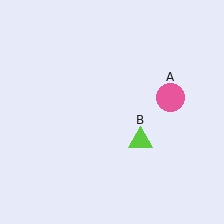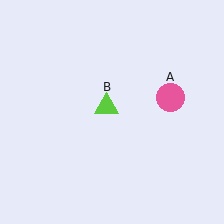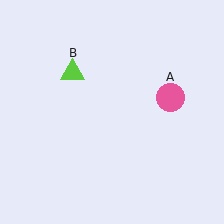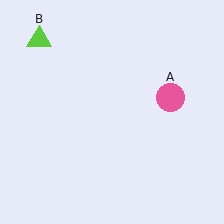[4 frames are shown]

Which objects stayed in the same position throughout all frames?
Pink circle (object A) remained stationary.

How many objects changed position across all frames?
1 object changed position: lime triangle (object B).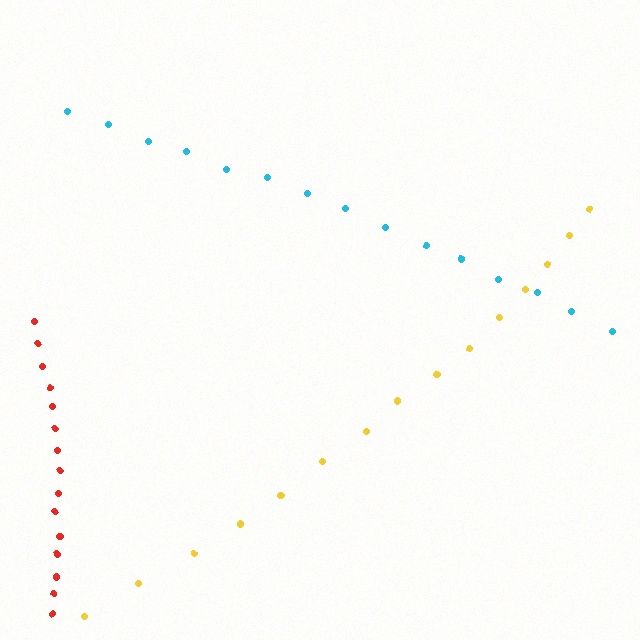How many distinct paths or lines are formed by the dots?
There are 3 distinct paths.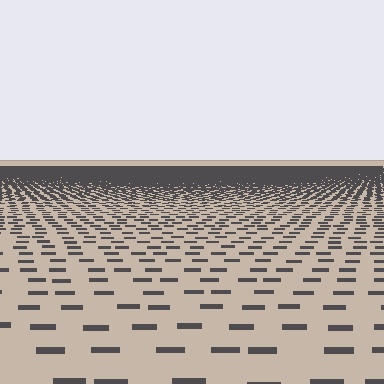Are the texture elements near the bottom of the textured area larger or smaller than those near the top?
Larger. Near the bottom, elements are closer to the viewer and appear at a bigger on-screen size.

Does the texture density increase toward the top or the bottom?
Density increases toward the top.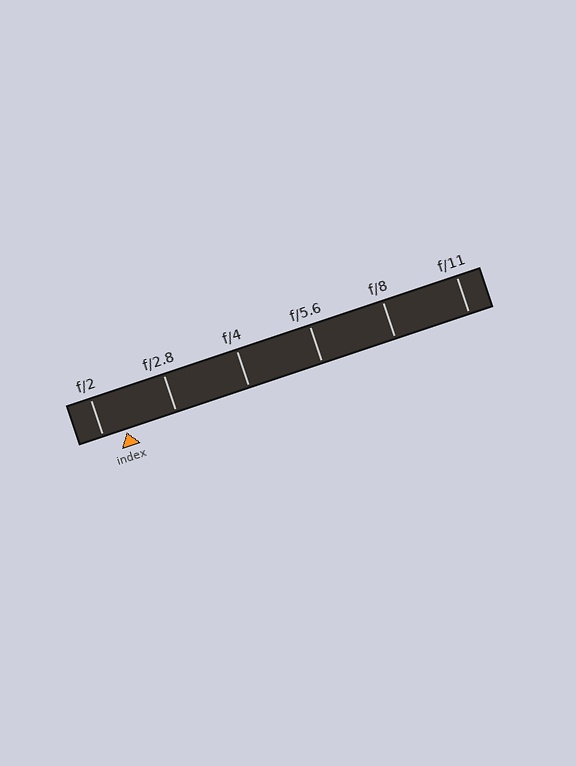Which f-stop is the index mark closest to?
The index mark is closest to f/2.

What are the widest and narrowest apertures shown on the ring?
The widest aperture shown is f/2 and the narrowest is f/11.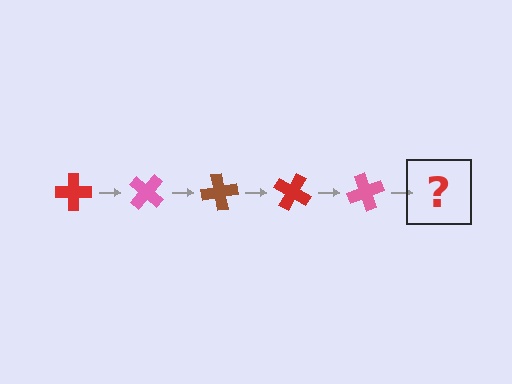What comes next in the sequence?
The next element should be a brown cross, rotated 200 degrees from the start.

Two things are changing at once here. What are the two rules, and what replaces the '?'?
The two rules are that it rotates 40 degrees each step and the color cycles through red, pink, and brown. The '?' should be a brown cross, rotated 200 degrees from the start.